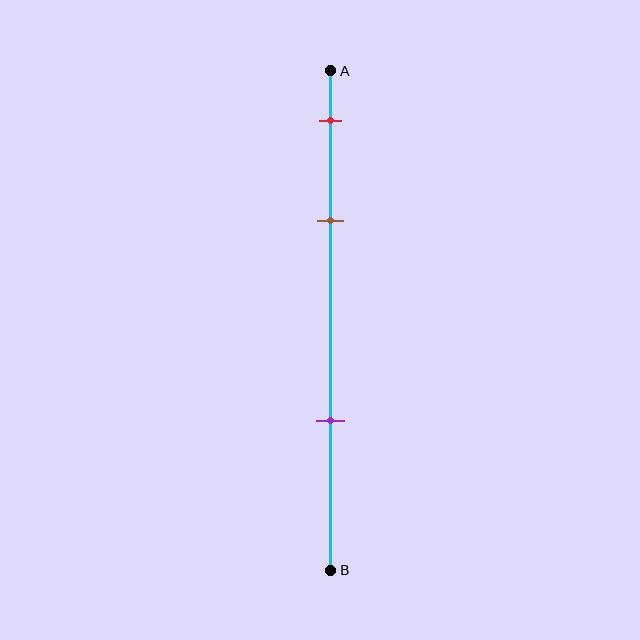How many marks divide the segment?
There are 3 marks dividing the segment.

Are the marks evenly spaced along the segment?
No, the marks are not evenly spaced.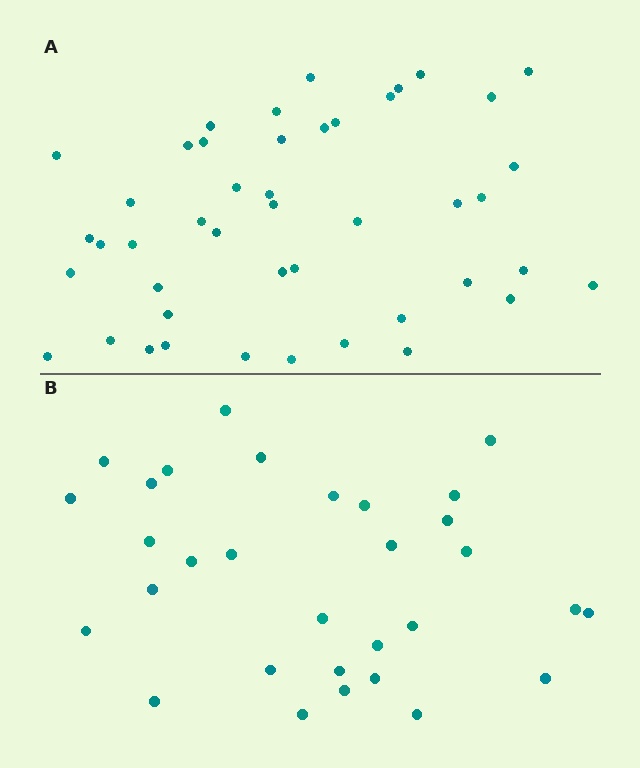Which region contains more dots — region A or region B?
Region A (the top region) has more dots.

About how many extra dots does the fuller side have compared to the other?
Region A has approximately 15 more dots than region B.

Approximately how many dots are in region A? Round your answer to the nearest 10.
About 40 dots. (The exact count is 45, which rounds to 40.)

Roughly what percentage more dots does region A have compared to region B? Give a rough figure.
About 45% more.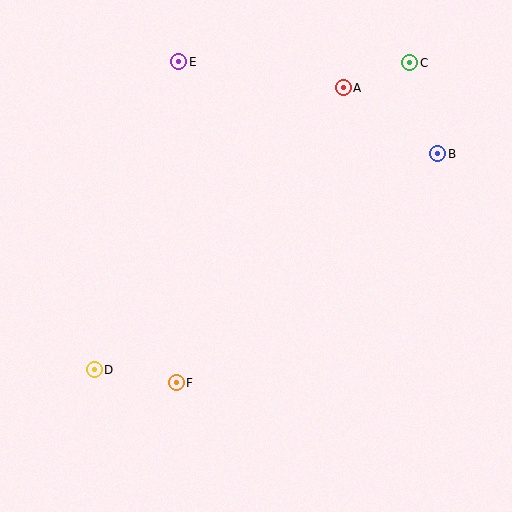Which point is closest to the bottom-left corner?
Point D is closest to the bottom-left corner.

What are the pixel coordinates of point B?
Point B is at (438, 154).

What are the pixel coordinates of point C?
Point C is at (410, 63).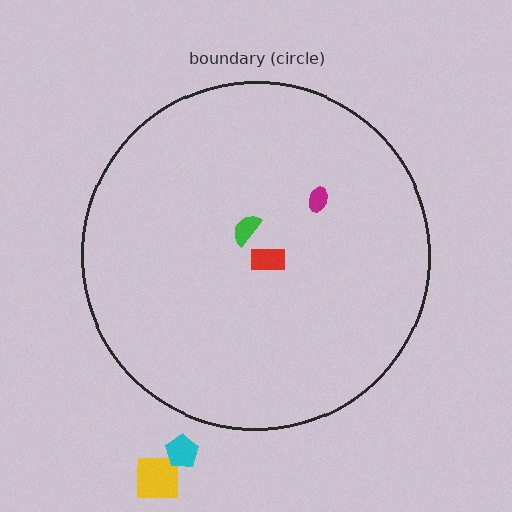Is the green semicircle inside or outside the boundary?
Inside.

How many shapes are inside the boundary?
3 inside, 2 outside.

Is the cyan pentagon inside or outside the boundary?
Outside.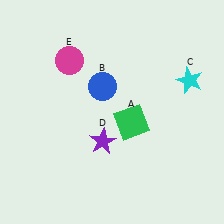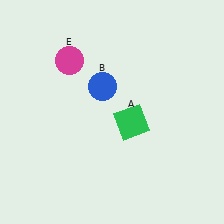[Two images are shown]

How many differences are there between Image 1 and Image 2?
There are 2 differences between the two images.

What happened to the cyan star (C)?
The cyan star (C) was removed in Image 2. It was in the top-right area of Image 1.